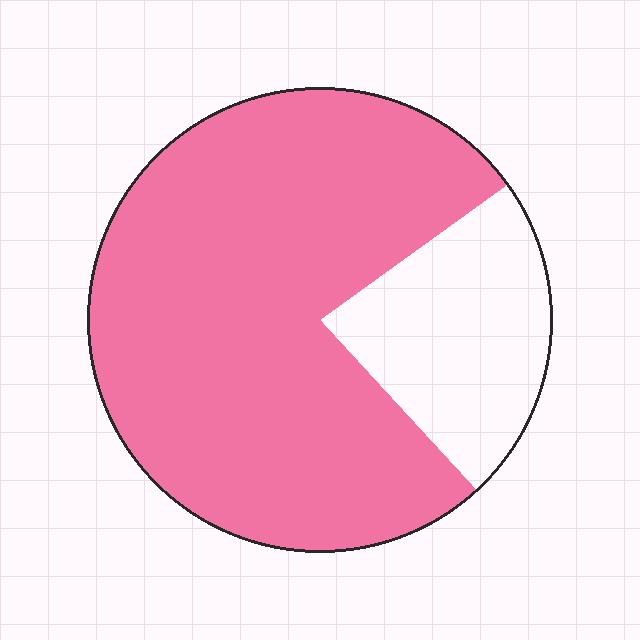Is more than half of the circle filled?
Yes.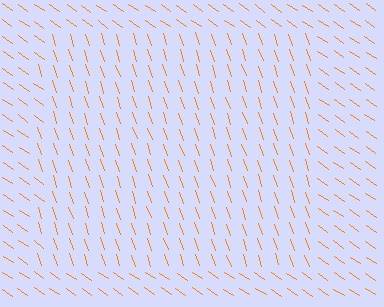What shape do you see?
I see a rectangle.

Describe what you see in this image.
The image is filled with small orange line segments. A rectangle region in the image has lines oriented differently from the surrounding lines, creating a visible texture boundary.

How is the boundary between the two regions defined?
The boundary is defined purely by a change in line orientation (approximately 37 degrees difference). All lines are the same color and thickness.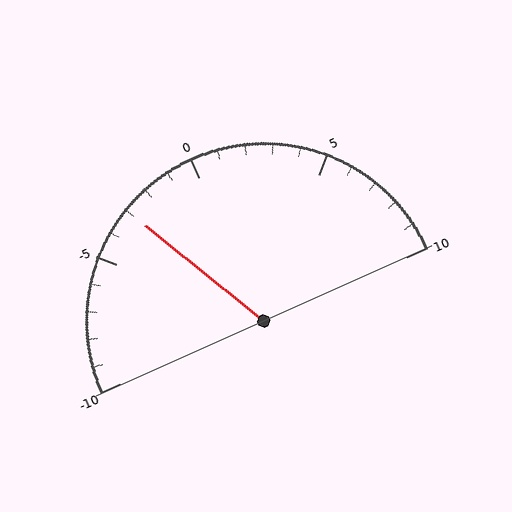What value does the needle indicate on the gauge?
The needle indicates approximately -3.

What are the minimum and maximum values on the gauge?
The gauge ranges from -10 to 10.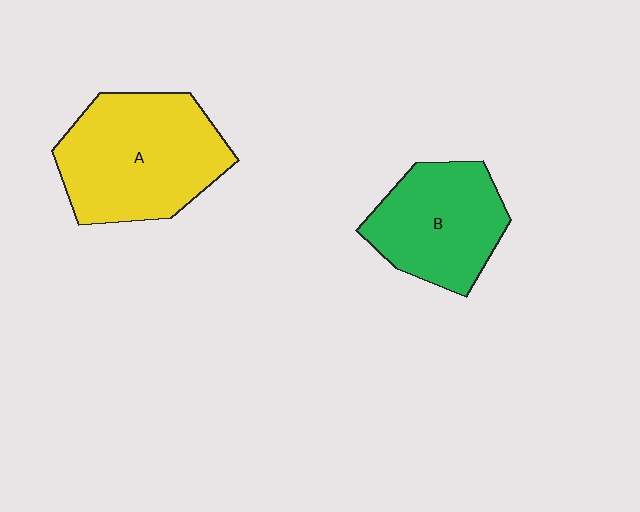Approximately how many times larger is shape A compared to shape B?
Approximately 1.3 times.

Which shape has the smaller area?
Shape B (green).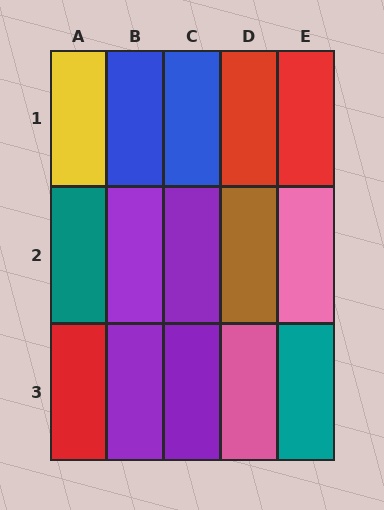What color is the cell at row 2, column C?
Purple.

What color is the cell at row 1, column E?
Red.